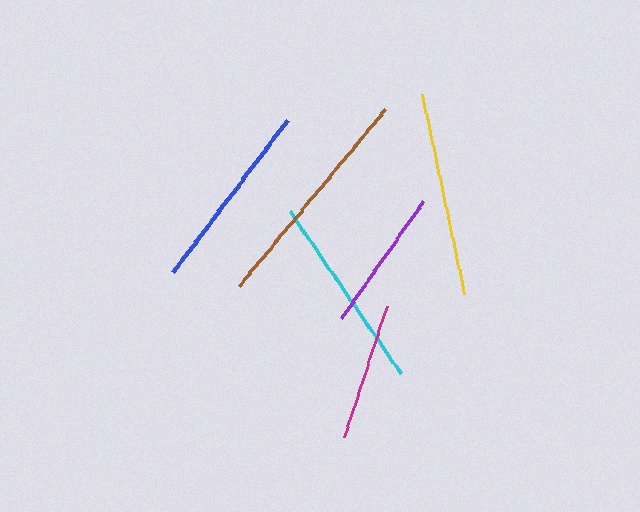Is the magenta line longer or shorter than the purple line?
The purple line is longer than the magenta line.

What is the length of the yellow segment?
The yellow segment is approximately 205 pixels long.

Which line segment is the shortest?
The magenta line is the shortest at approximately 138 pixels.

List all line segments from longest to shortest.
From longest to shortest: brown, yellow, cyan, blue, purple, magenta.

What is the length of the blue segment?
The blue segment is approximately 190 pixels long.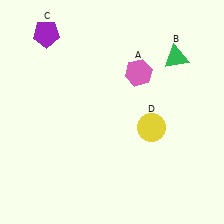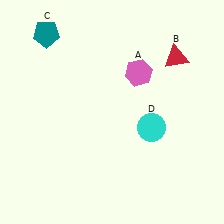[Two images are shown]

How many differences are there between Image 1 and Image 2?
There are 3 differences between the two images.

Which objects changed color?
B changed from green to red. C changed from purple to teal. D changed from yellow to cyan.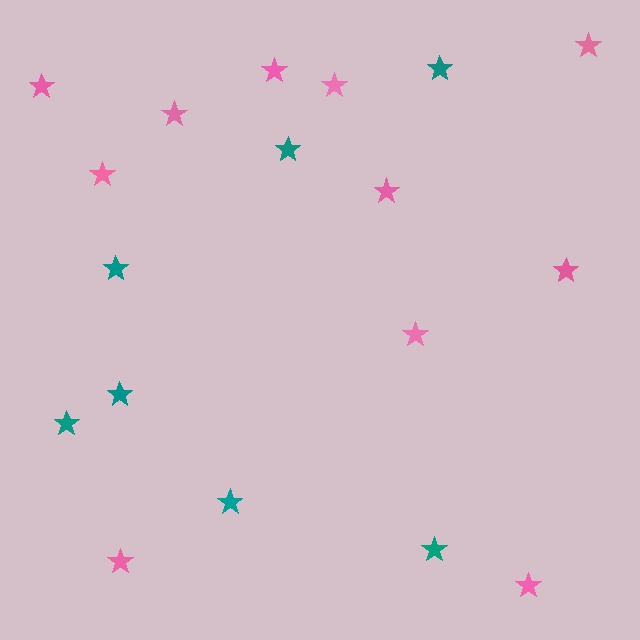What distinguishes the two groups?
There are 2 groups: one group of pink stars (11) and one group of teal stars (7).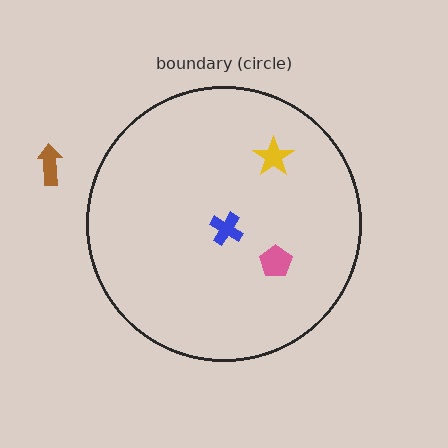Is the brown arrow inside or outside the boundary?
Outside.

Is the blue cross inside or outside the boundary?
Inside.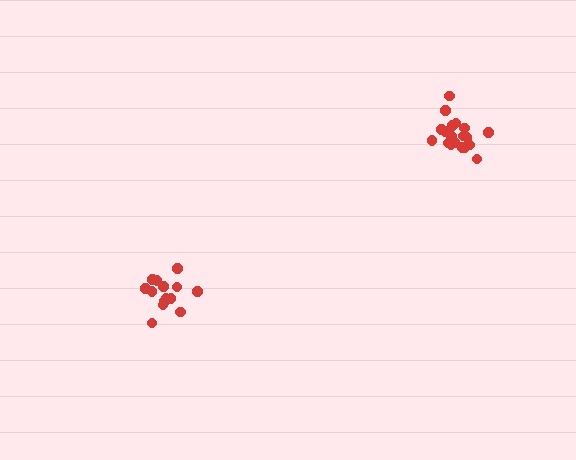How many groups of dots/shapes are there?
There are 2 groups.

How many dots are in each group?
Group 1: 14 dots, Group 2: 19 dots (33 total).